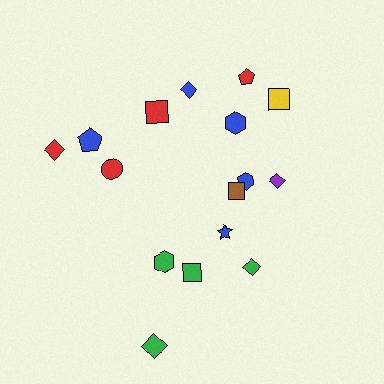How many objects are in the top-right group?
There are 7 objects.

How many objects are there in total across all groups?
There are 16 objects.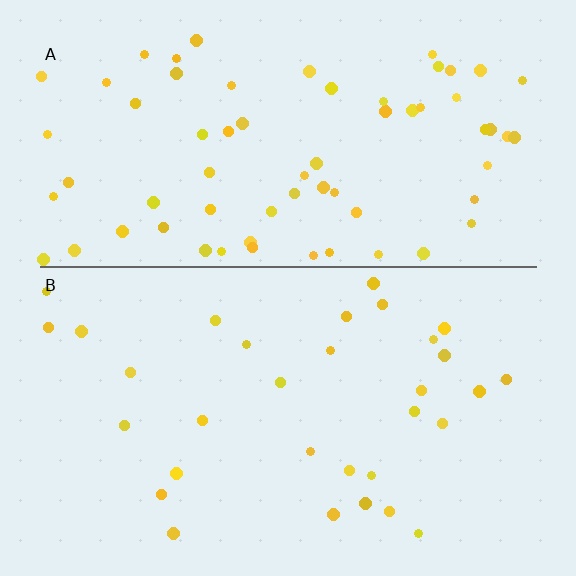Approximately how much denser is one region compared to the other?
Approximately 2.2× — region A over region B.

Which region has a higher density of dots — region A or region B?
A (the top).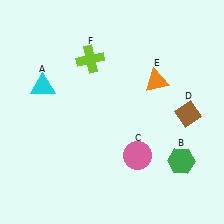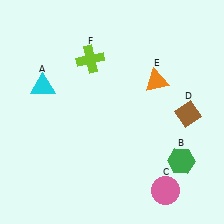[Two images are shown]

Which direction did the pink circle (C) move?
The pink circle (C) moved down.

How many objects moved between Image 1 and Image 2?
1 object moved between the two images.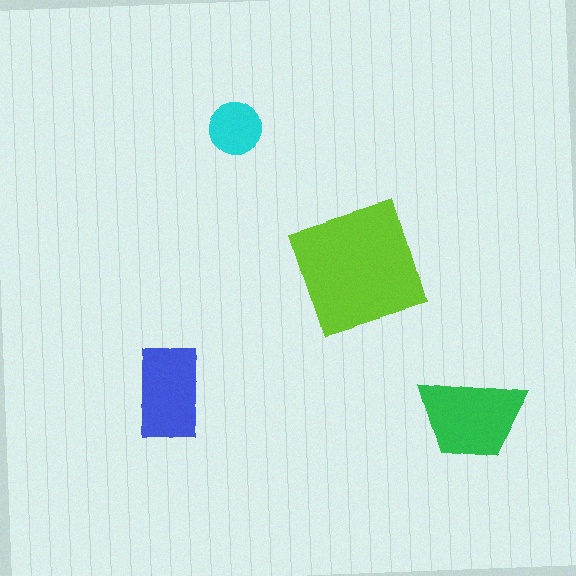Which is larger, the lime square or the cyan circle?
The lime square.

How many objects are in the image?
There are 4 objects in the image.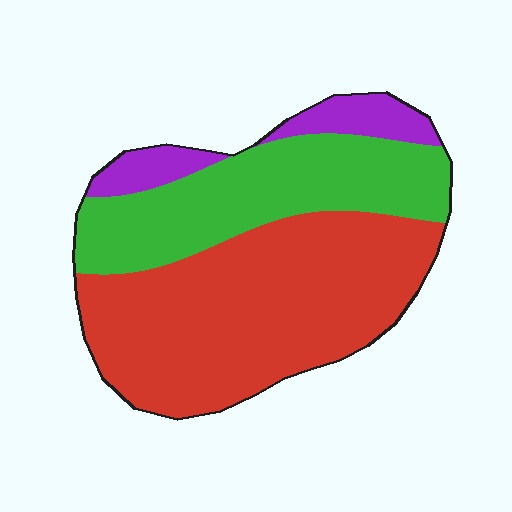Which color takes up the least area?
Purple, at roughly 10%.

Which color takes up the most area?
Red, at roughly 55%.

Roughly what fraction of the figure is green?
Green takes up between a third and a half of the figure.